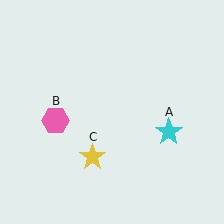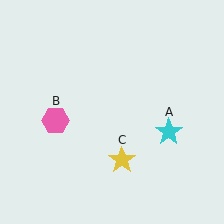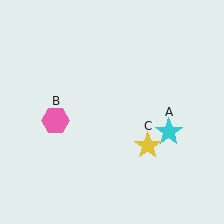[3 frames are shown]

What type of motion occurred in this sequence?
The yellow star (object C) rotated counterclockwise around the center of the scene.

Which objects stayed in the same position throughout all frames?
Cyan star (object A) and pink hexagon (object B) remained stationary.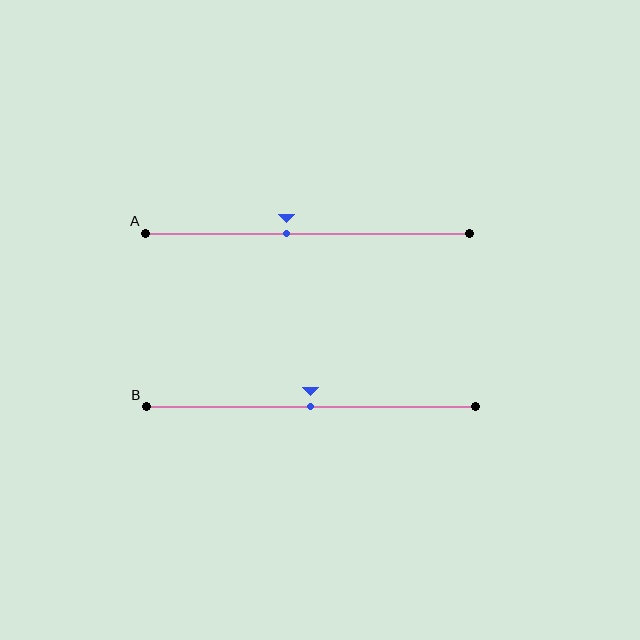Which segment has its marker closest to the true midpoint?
Segment B has its marker closest to the true midpoint.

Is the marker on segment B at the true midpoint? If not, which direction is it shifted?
Yes, the marker on segment B is at the true midpoint.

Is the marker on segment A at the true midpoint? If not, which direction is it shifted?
No, the marker on segment A is shifted to the left by about 6% of the segment length.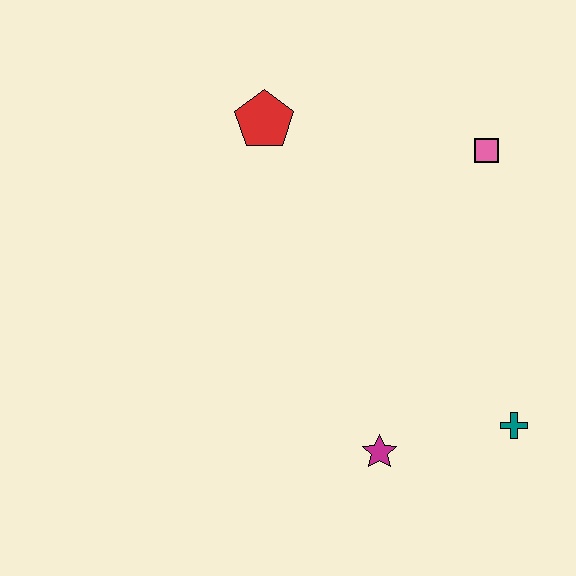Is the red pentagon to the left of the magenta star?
Yes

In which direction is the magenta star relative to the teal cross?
The magenta star is to the left of the teal cross.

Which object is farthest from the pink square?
The magenta star is farthest from the pink square.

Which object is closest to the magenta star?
The teal cross is closest to the magenta star.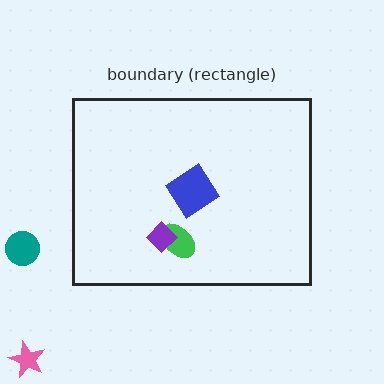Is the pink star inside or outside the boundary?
Outside.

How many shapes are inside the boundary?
3 inside, 2 outside.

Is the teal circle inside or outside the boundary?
Outside.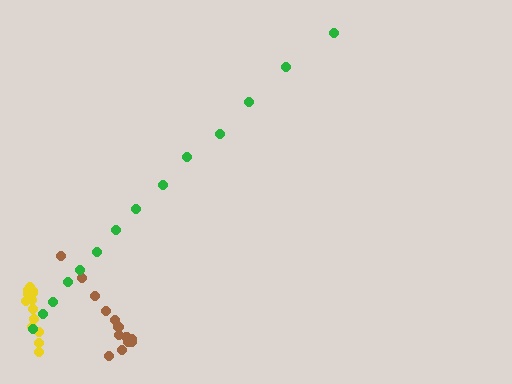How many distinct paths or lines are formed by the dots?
There are 3 distinct paths.